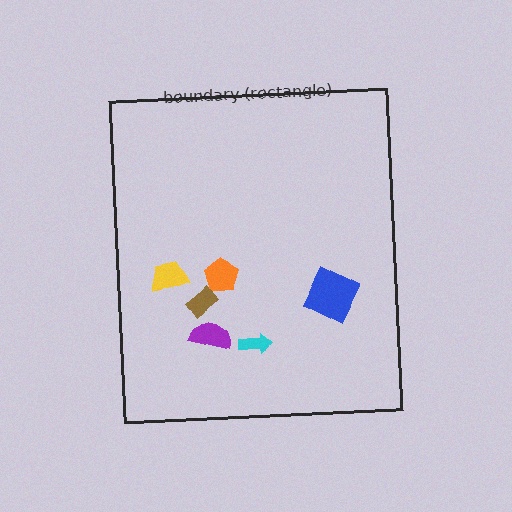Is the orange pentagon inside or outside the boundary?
Inside.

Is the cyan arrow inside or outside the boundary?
Inside.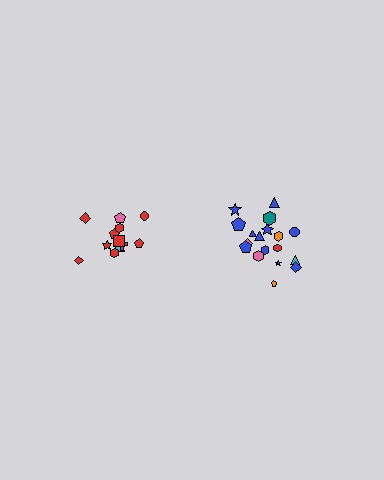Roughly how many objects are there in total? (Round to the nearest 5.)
Roughly 30 objects in total.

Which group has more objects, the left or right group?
The right group.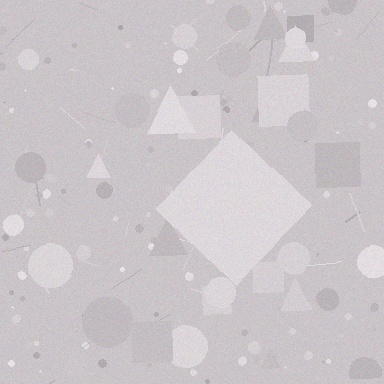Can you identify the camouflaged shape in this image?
The camouflaged shape is a diamond.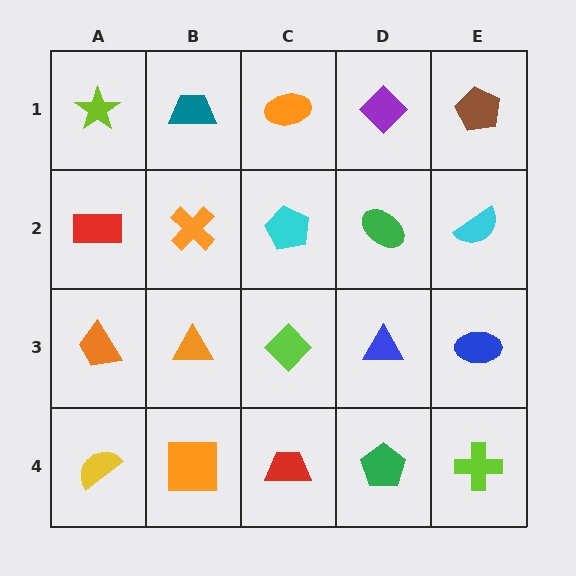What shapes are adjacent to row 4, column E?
A blue ellipse (row 3, column E), a green pentagon (row 4, column D).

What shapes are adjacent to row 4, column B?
An orange triangle (row 3, column B), a yellow semicircle (row 4, column A), a red trapezoid (row 4, column C).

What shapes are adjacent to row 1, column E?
A cyan semicircle (row 2, column E), a purple diamond (row 1, column D).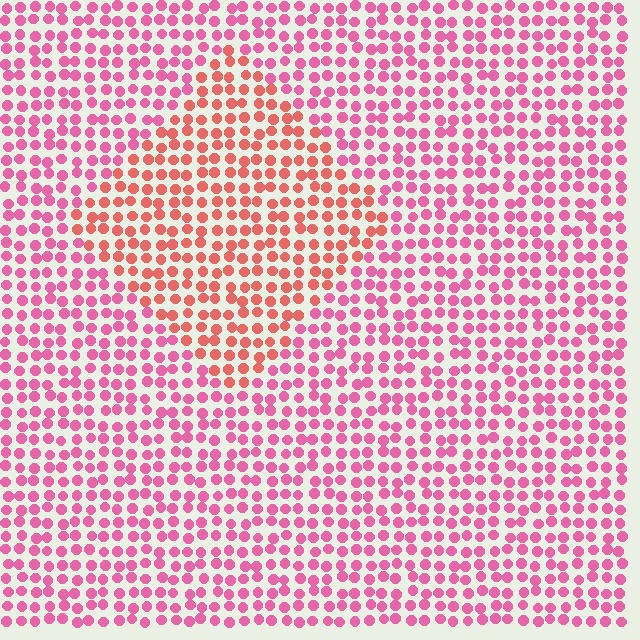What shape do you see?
I see a diamond.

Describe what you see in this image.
The image is filled with small pink elements in a uniform arrangement. A diamond-shaped region is visible where the elements are tinted to a slightly different hue, forming a subtle color boundary.